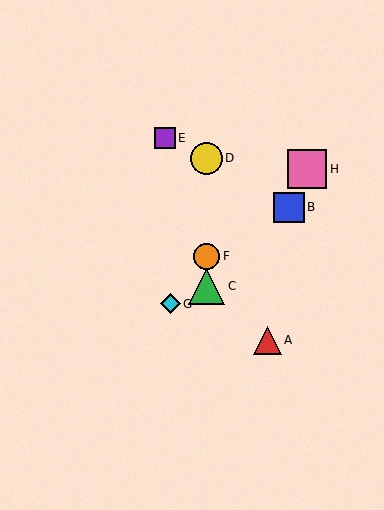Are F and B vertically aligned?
No, F is at x≈207 and B is at x≈289.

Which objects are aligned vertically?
Objects C, D, F are aligned vertically.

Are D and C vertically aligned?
Yes, both are at x≈207.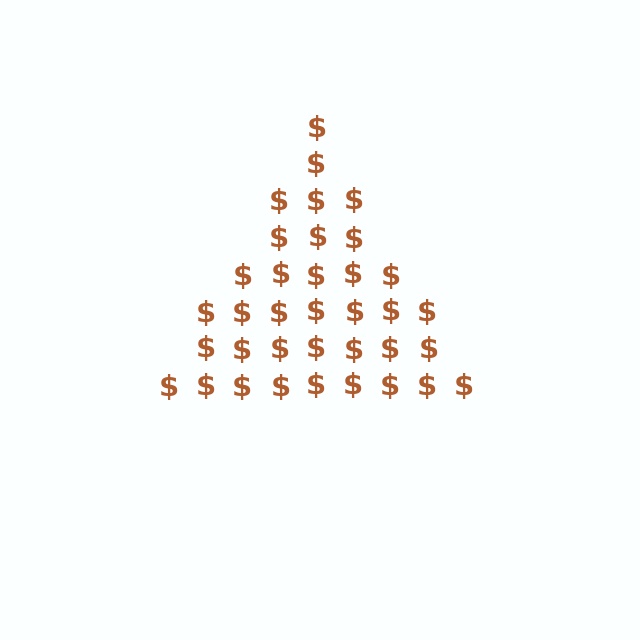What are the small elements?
The small elements are dollar signs.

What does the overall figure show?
The overall figure shows a triangle.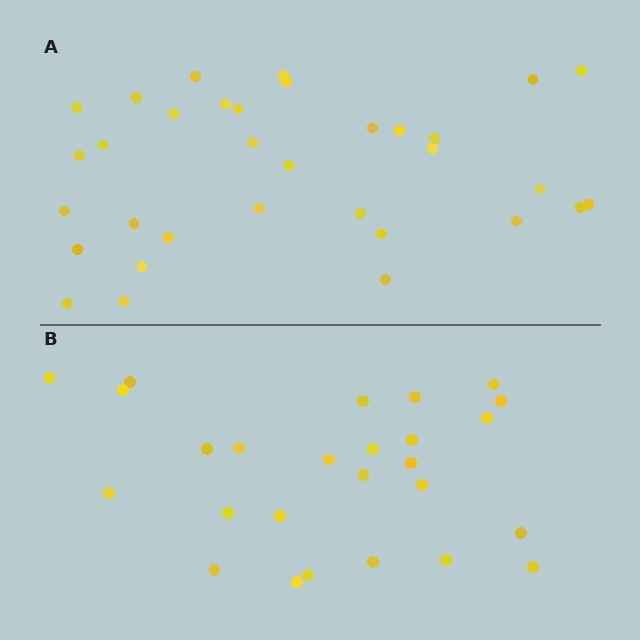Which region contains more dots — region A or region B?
Region A (the top region) has more dots.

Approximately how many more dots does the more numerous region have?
Region A has roughly 8 or so more dots than region B.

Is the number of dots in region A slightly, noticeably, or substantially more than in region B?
Region A has noticeably more, but not dramatically so. The ratio is roughly 1.3 to 1.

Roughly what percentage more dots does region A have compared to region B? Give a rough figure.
About 25% more.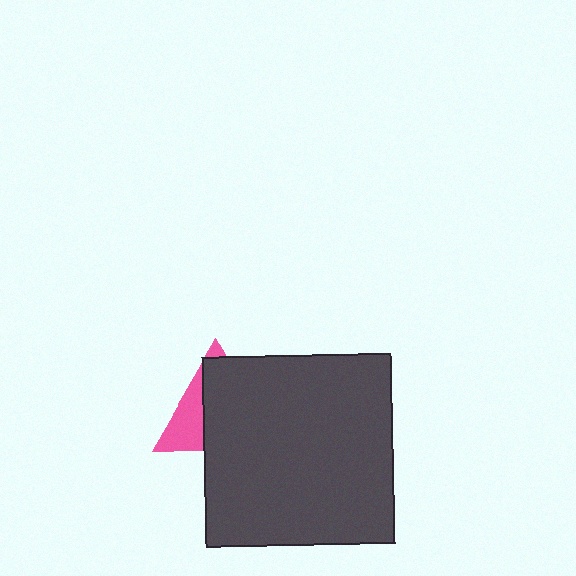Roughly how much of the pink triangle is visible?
A small part of it is visible (roughly 33%).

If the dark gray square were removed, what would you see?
You would see the complete pink triangle.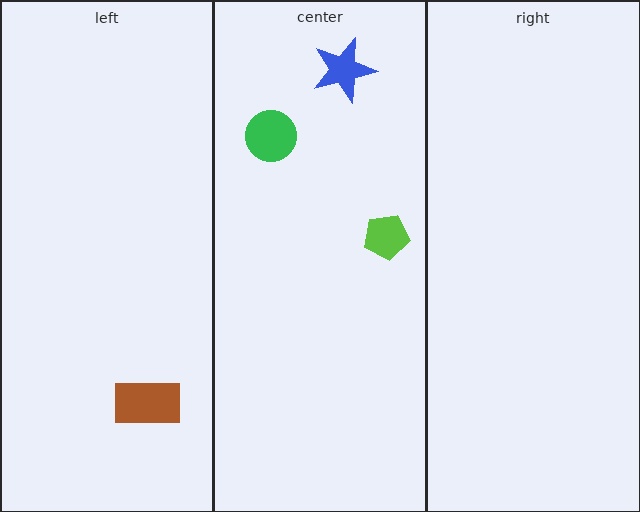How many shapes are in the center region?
3.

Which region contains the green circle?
The center region.